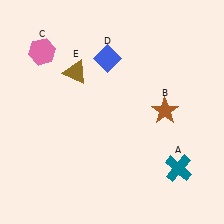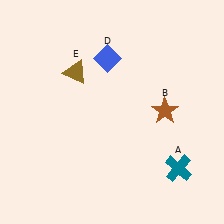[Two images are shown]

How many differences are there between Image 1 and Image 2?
There is 1 difference between the two images.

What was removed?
The pink hexagon (C) was removed in Image 2.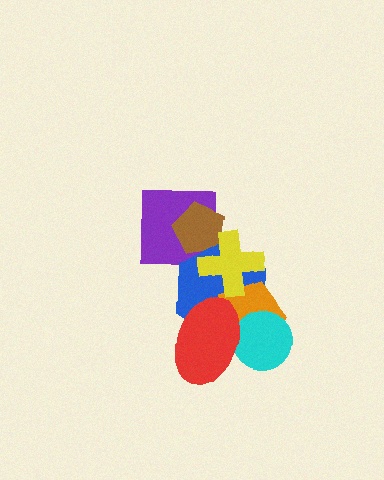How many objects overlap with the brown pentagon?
3 objects overlap with the brown pentagon.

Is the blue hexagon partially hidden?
Yes, it is partially covered by another shape.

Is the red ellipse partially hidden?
No, no other shape covers it.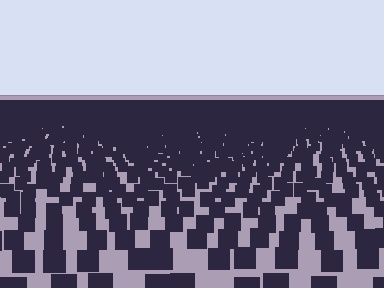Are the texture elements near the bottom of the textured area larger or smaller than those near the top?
Larger. Near the bottom, elements are closer to the viewer and appear at a bigger on-screen size.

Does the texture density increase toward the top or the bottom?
Density increases toward the top.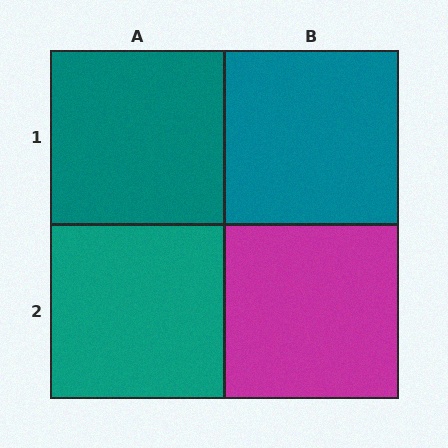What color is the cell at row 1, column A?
Teal.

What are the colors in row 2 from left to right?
Teal, magenta.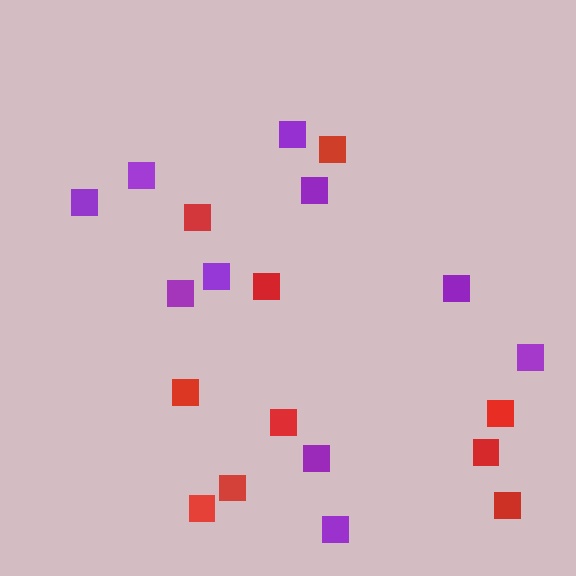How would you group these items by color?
There are 2 groups: one group of purple squares (10) and one group of red squares (10).